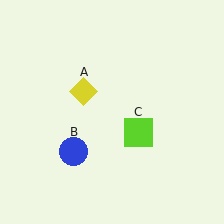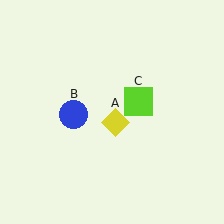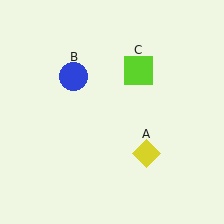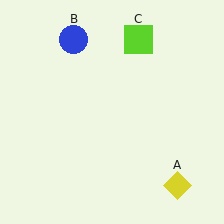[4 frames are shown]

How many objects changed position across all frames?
3 objects changed position: yellow diamond (object A), blue circle (object B), lime square (object C).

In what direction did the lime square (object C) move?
The lime square (object C) moved up.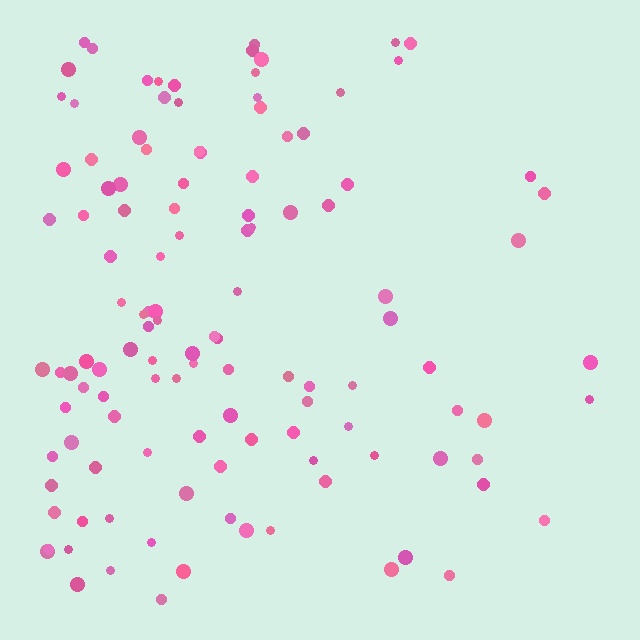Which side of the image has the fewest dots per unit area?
The right.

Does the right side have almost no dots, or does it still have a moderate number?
Still a moderate number, just noticeably fewer than the left.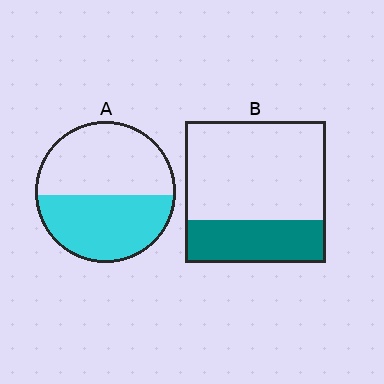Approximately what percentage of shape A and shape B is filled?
A is approximately 45% and B is approximately 30%.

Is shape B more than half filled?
No.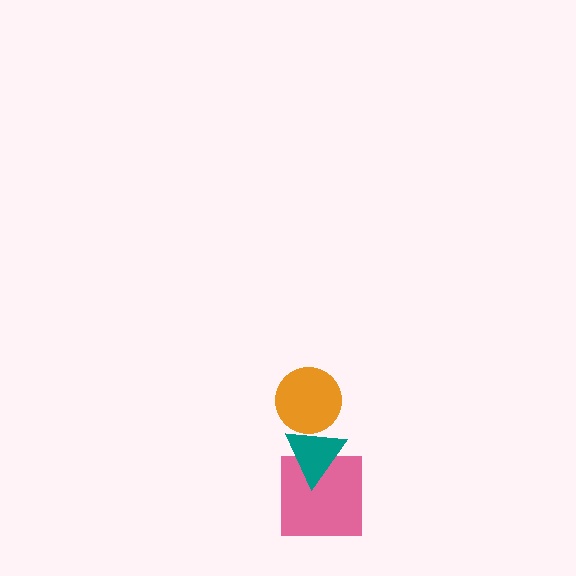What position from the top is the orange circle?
The orange circle is 1st from the top.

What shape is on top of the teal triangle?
The orange circle is on top of the teal triangle.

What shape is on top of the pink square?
The teal triangle is on top of the pink square.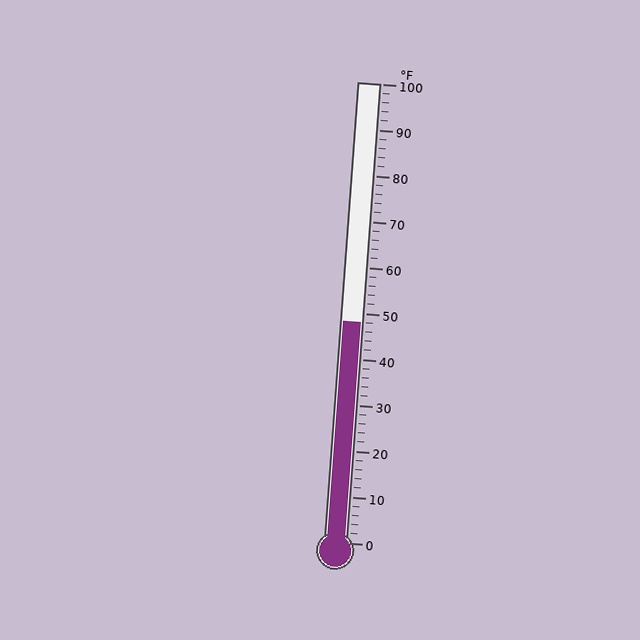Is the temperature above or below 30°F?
The temperature is above 30°F.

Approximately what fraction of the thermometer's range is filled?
The thermometer is filled to approximately 50% of its range.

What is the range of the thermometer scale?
The thermometer scale ranges from 0°F to 100°F.